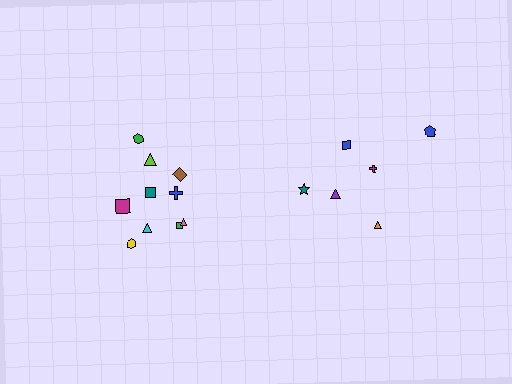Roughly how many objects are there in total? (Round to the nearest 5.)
Roughly 15 objects in total.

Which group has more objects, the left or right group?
The left group.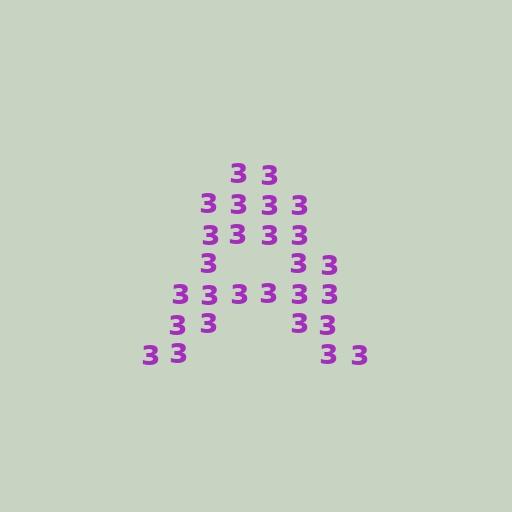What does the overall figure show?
The overall figure shows the letter A.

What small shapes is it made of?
It is made of small digit 3's.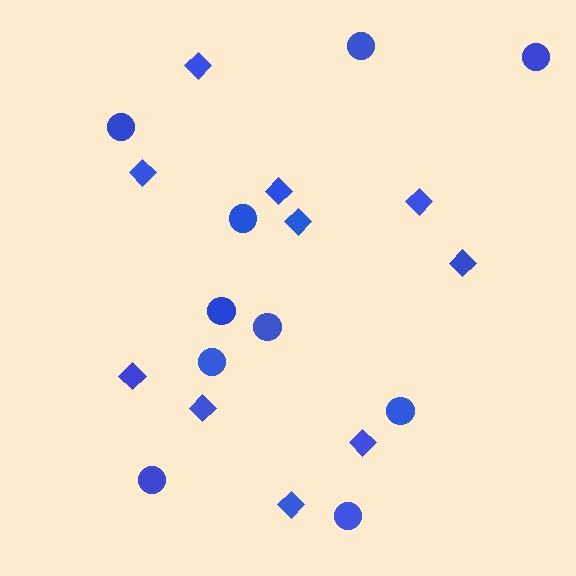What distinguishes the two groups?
There are 2 groups: one group of circles (10) and one group of diamonds (10).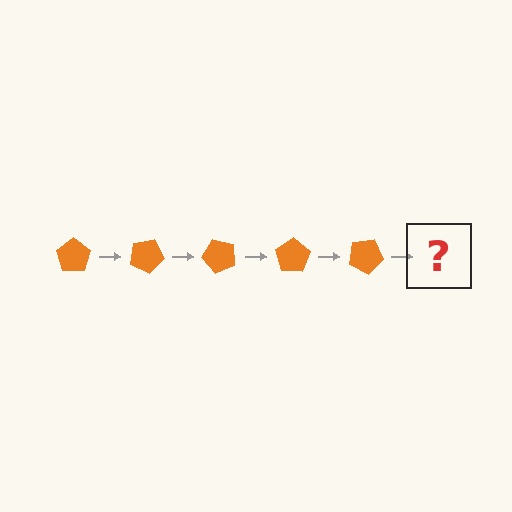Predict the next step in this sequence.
The next step is an orange pentagon rotated 125 degrees.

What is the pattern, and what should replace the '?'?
The pattern is that the pentagon rotates 25 degrees each step. The '?' should be an orange pentagon rotated 125 degrees.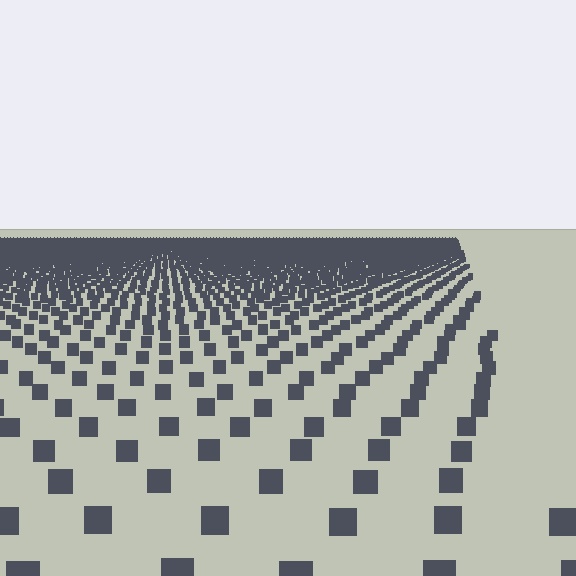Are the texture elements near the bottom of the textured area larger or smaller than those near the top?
Larger. Near the bottom, elements are closer to the viewer and appear at a bigger on-screen size.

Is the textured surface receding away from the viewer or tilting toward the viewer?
The surface is receding away from the viewer. Texture elements get smaller and denser toward the top.